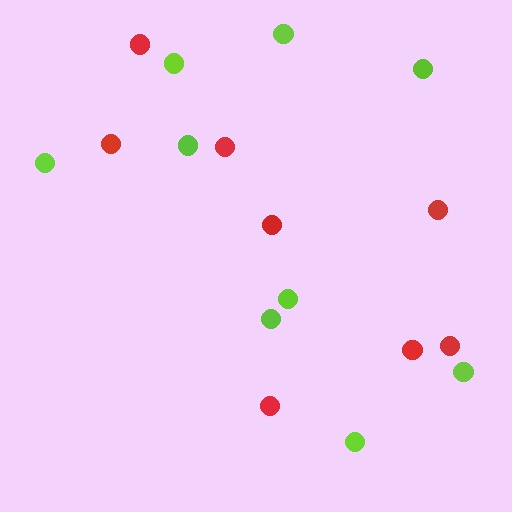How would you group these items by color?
There are 2 groups: one group of red circles (8) and one group of lime circles (9).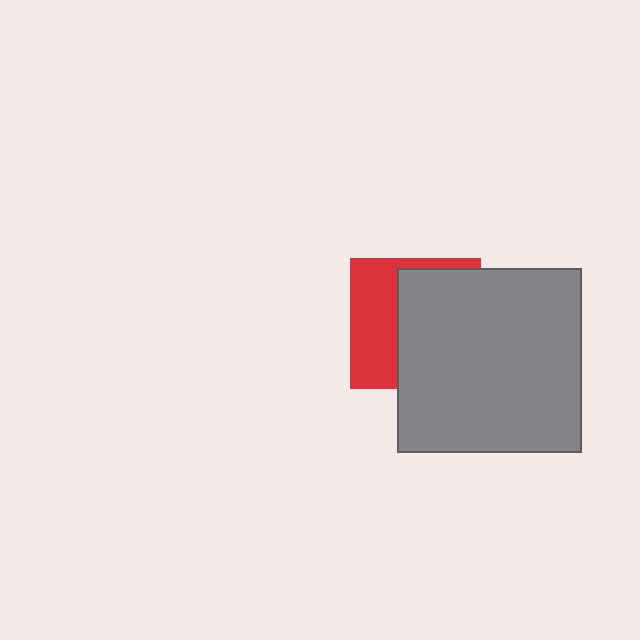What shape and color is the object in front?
The object in front is a gray square.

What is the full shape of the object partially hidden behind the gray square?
The partially hidden object is a red square.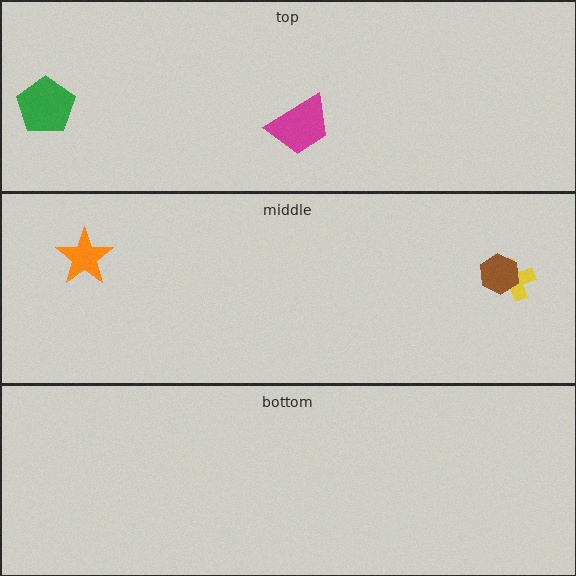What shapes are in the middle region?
The yellow cross, the brown hexagon, the orange star.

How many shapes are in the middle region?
3.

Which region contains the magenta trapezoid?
The top region.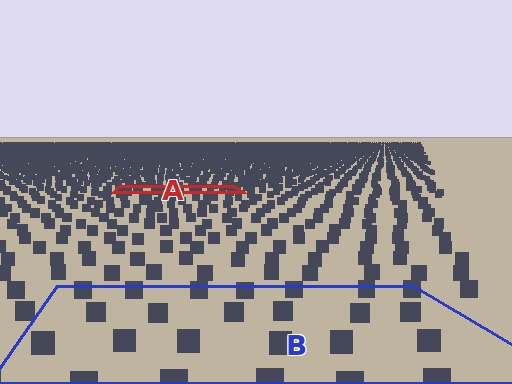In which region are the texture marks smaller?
The texture marks are smaller in region A, because it is farther away.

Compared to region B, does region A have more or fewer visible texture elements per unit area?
Region A has more texture elements per unit area — they are packed more densely because it is farther away.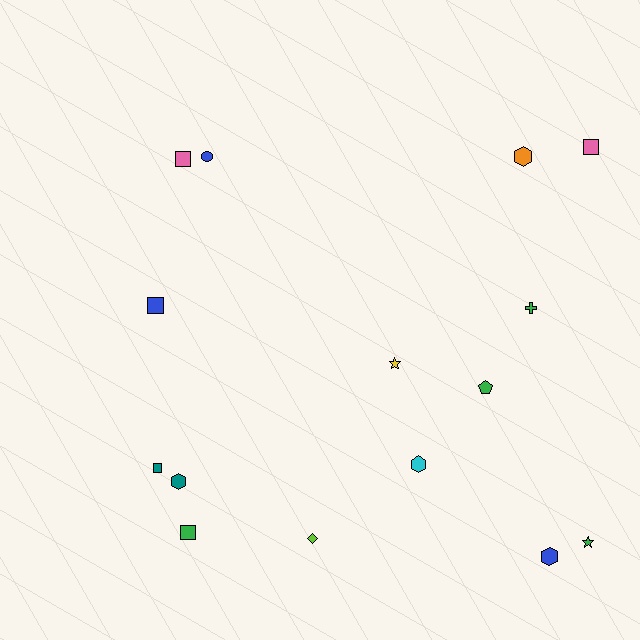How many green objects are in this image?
There are 4 green objects.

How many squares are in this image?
There are 5 squares.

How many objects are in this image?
There are 15 objects.